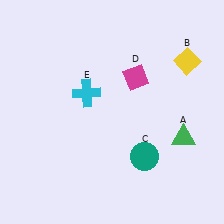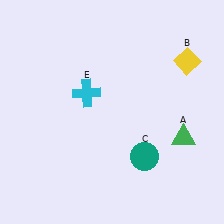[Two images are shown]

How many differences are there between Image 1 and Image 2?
There is 1 difference between the two images.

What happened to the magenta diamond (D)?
The magenta diamond (D) was removed in Image 2. It was in the top-right area of Image 1.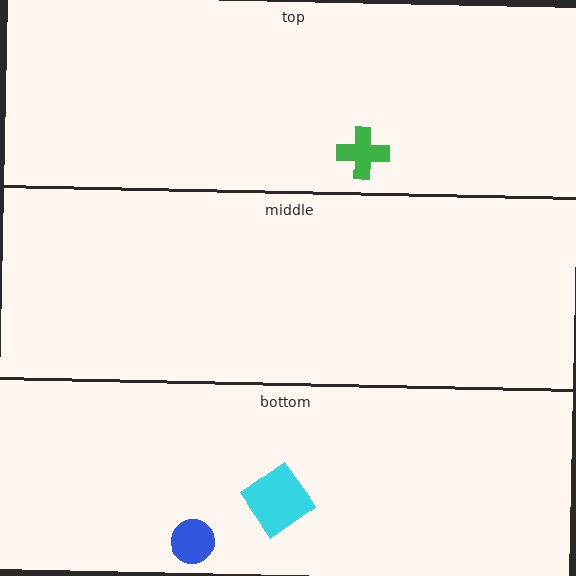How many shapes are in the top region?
1.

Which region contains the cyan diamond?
The bottom region.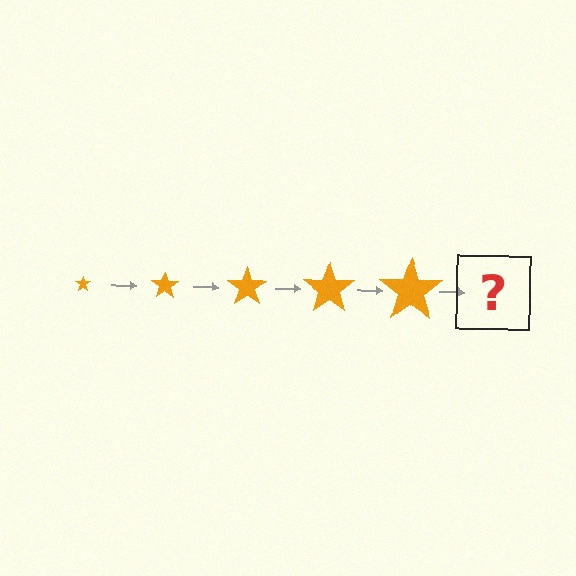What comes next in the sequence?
The next element should be an orange star, larger than the previous one.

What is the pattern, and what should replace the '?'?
The pattern is that the star gets progressively larger each step. The '?' should be an orange star, larger than the previous one.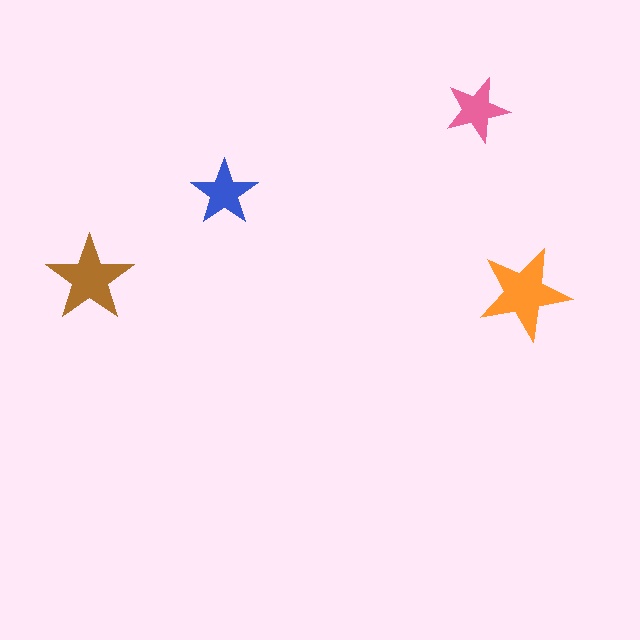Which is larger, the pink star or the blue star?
The blue one.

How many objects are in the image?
There are 4 objects in the image.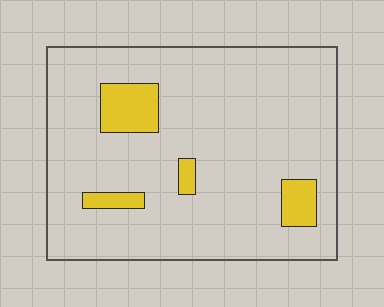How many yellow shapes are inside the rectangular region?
4.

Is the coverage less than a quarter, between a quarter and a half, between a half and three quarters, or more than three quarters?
Less than a quarter.